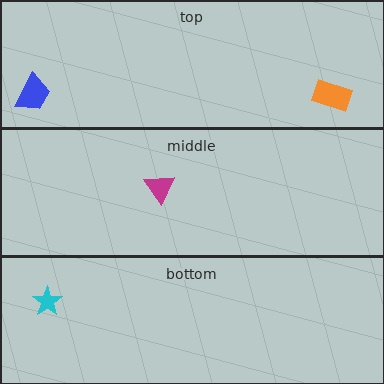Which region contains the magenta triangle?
The middle region.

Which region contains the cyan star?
The bottom region.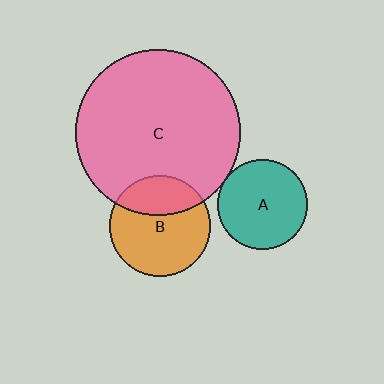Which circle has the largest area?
Circle C (pink).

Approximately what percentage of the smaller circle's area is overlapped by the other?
Approximately 5%.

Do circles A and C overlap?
Yes.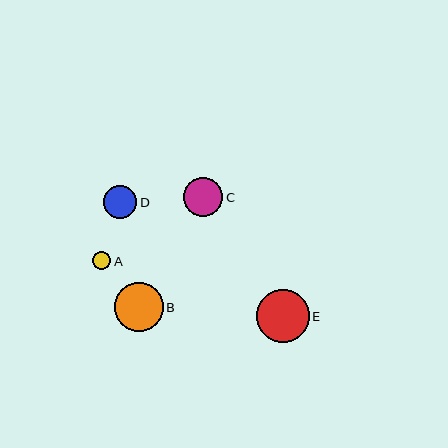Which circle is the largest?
Circle E is the largest with a size of approximately 53 pixels.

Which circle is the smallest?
Circle A is the smallest with a size of approximately 18 pixels.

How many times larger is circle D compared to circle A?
Circle D is approximately 1.9 times the size of circle A.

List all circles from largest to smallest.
From largest to smallest: E, B, C, D, A.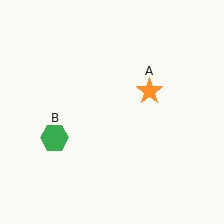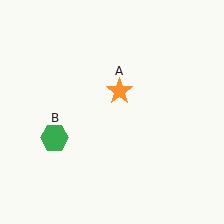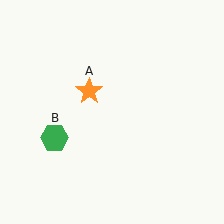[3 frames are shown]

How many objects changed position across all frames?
1 object changed position: orange star (object A).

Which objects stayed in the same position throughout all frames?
Green hexagon (object B) remained stationary.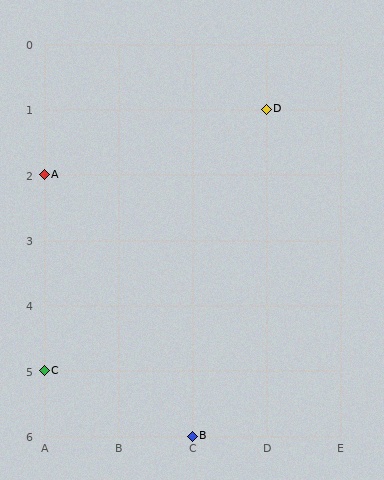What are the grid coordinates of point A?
Point A is at grid coordinates (A, 2).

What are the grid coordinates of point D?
Point D is at grid coordinates (D, 1).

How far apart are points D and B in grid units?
Points D and B are 1 column and 5 rows apart (about 5.1 grid units diagonally).